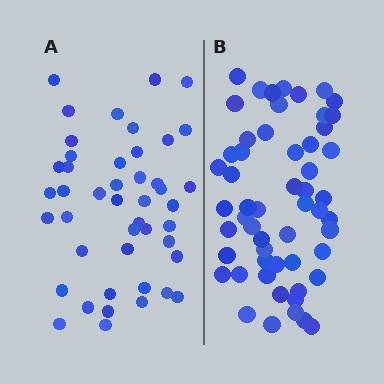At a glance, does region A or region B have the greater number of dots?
Region B (the right region) has more dots.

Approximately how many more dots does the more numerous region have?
Region B has roughly 10 or so more dots than region A.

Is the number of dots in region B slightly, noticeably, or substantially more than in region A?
Region B has only slightly more — the two regions are fairly close. The ratio is roughly 1.2 to 1.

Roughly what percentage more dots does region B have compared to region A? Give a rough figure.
About 20% more.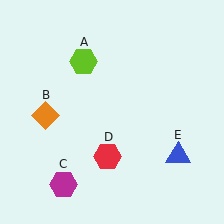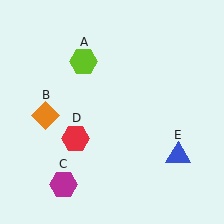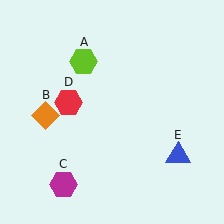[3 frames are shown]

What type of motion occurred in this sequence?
The red hexagon (object D) rotated clockwise around the center of the scene.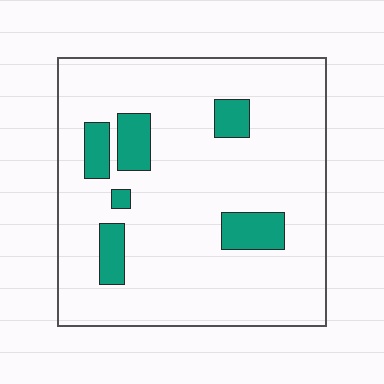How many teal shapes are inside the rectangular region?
6.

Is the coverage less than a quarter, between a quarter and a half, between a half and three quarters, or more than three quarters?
Less than a quarter.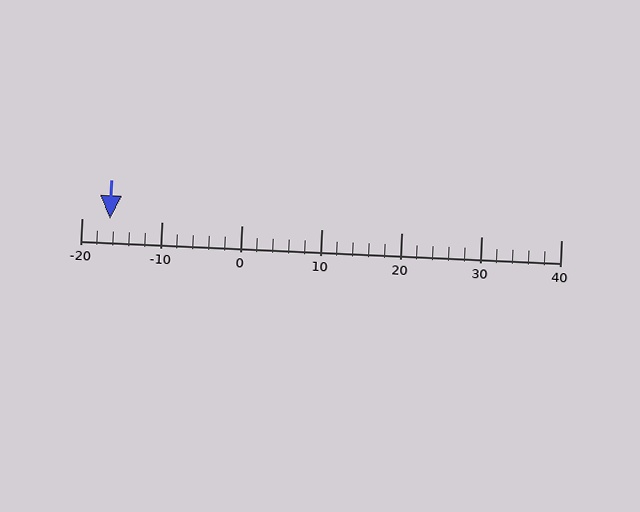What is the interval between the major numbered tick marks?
The major tick marks are spaced 10 units apart.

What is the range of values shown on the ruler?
The ruler shows values from -20 to 40.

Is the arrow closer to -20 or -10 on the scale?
The arrow is closer to -20.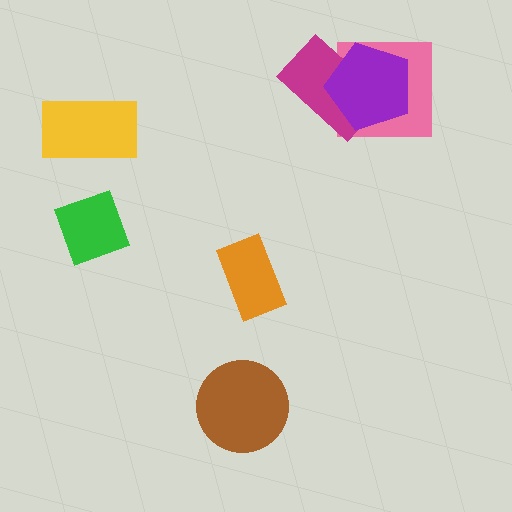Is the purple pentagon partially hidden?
No, no other shape covers it.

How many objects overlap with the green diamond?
0 objects overlap with the green diamond.